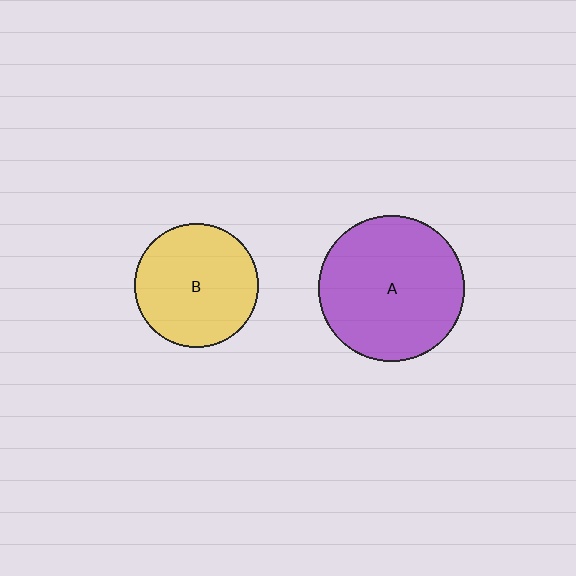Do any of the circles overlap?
No, none of the circles overlap.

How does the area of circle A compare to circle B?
Approximately 1.4 times.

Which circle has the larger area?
Circle A (purple).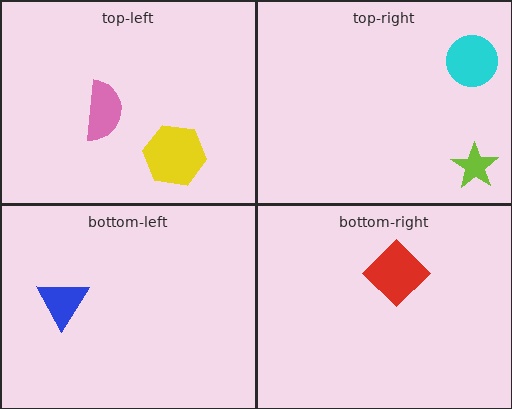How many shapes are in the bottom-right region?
1.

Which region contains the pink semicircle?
The top-left region.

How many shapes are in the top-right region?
2.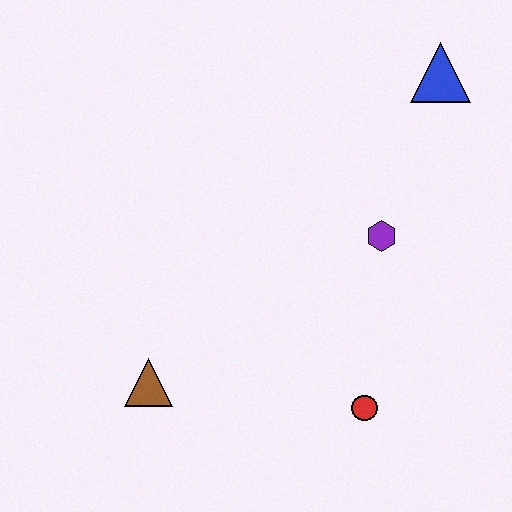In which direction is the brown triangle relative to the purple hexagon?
The brown triangle is to the left of the purple hexagon.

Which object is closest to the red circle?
The purple hexagon is closest to the red circle.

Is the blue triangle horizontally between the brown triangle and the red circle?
No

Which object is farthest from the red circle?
The blue triangle is farthest from the red circle.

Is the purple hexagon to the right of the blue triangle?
No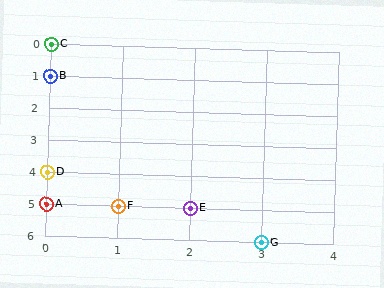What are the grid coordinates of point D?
Point D is at grid coordinates (0, 4).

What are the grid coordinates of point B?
Point B is at grid coordinates (0, 1).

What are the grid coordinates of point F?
Point F is at grid coordinates (1, 5).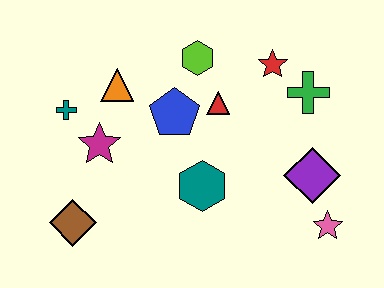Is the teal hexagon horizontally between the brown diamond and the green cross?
Yes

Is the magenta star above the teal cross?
No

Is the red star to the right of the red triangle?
Yes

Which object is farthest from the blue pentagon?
The pink star is farthest from the blue pentagon.